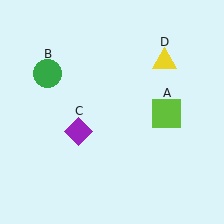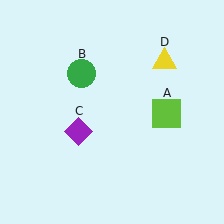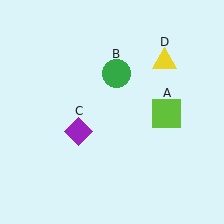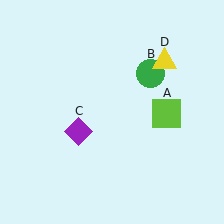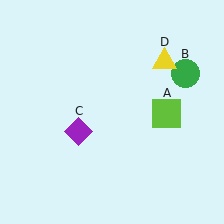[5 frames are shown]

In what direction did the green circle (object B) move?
The green circle (object B) moved right.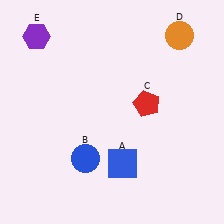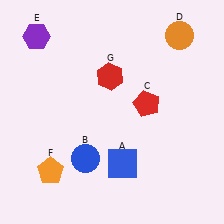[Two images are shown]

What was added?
An orange pentagon (F), a red hexagon (G) were added in Image 2.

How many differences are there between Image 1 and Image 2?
There are 2 differences between the two images.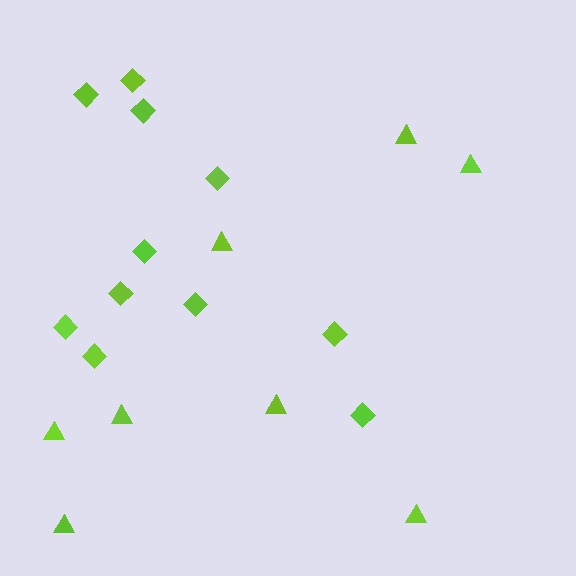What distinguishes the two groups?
There are 2 groups: one group of diamonds (11) and one group of triangles (8).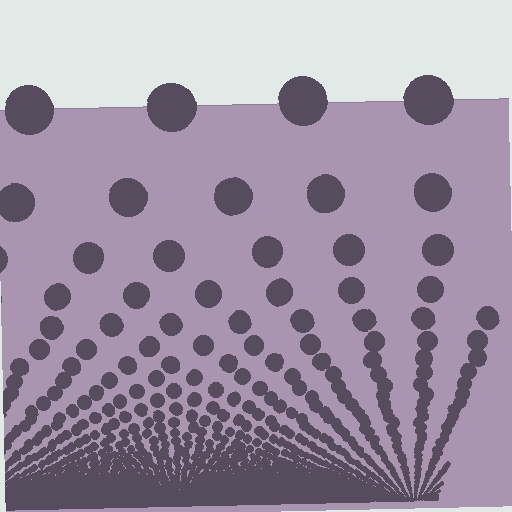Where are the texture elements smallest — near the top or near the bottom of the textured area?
Near the bottom.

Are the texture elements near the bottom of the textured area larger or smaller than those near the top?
Smaller. The gradient is inverted — elements near the bottom are smaller and denser.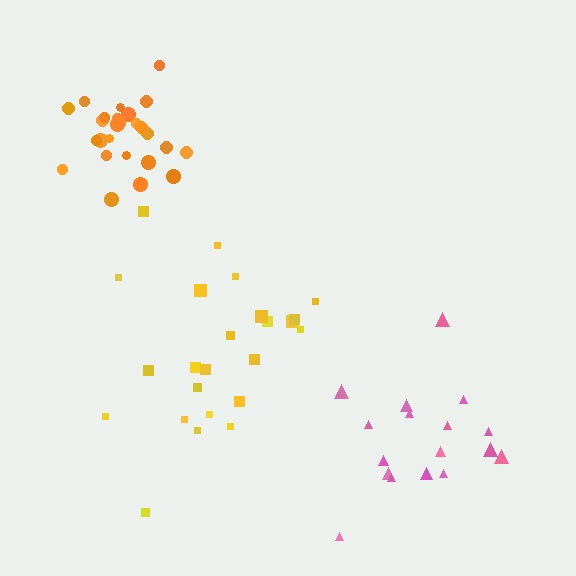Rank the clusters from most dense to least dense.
orange, pink, yellow.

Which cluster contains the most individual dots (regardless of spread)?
Orange (26).